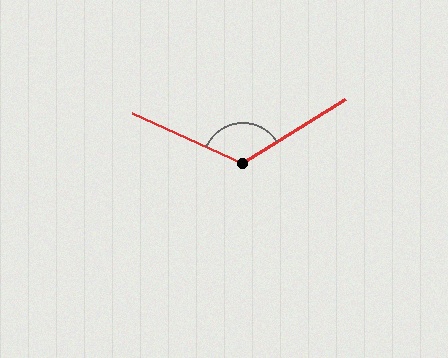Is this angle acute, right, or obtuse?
It is obtuse.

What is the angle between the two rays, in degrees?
Approximately 124 degrees.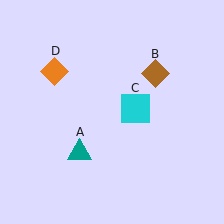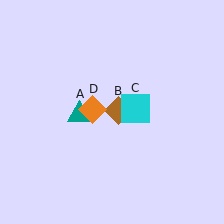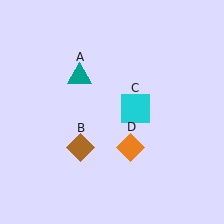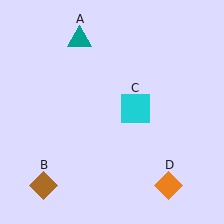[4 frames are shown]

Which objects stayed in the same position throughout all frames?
Cyan square (object C) remained stationary.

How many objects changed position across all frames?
3 objects changed position: teal triangle (object A), brown diamond (object B), orange diamond (object D).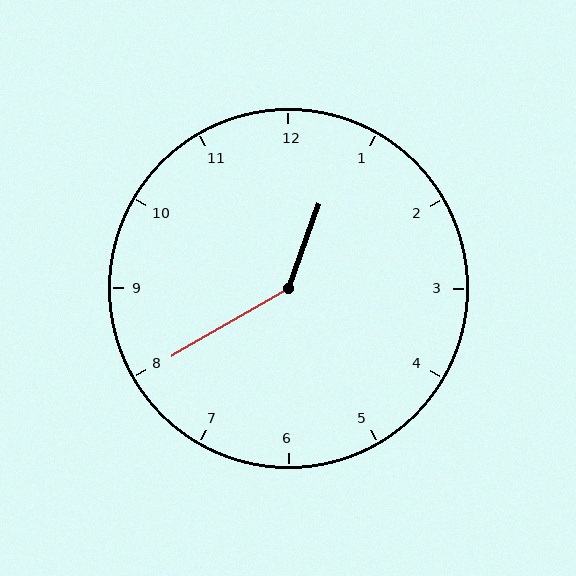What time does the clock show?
12:40.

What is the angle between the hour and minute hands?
Approximately 140 degrees.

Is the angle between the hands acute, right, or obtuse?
It is obtuse.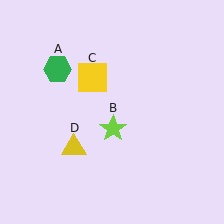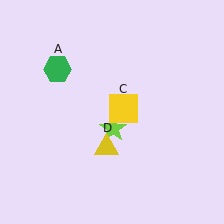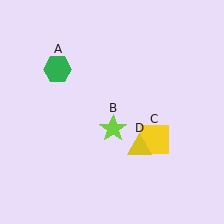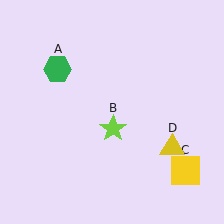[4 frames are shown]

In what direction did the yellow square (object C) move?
The yellow square (object C) moved down and to the right.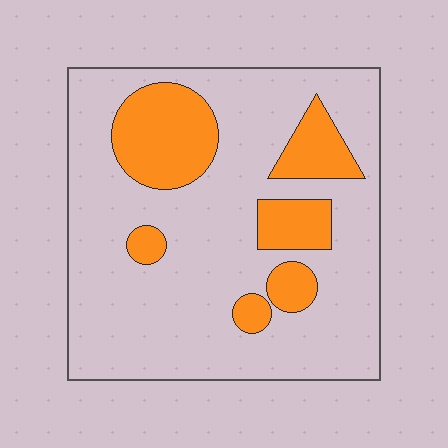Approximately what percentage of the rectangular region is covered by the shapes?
Approximately 20%.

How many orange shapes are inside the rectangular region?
6.